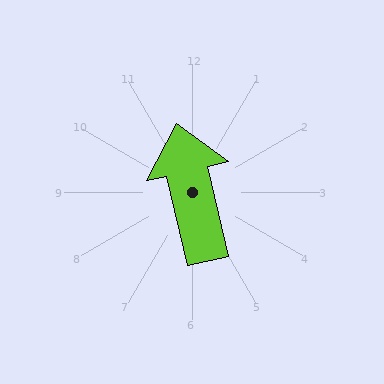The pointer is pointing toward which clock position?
Roughly 12 o'clock.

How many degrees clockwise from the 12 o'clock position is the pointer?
Approximately 347 degrees.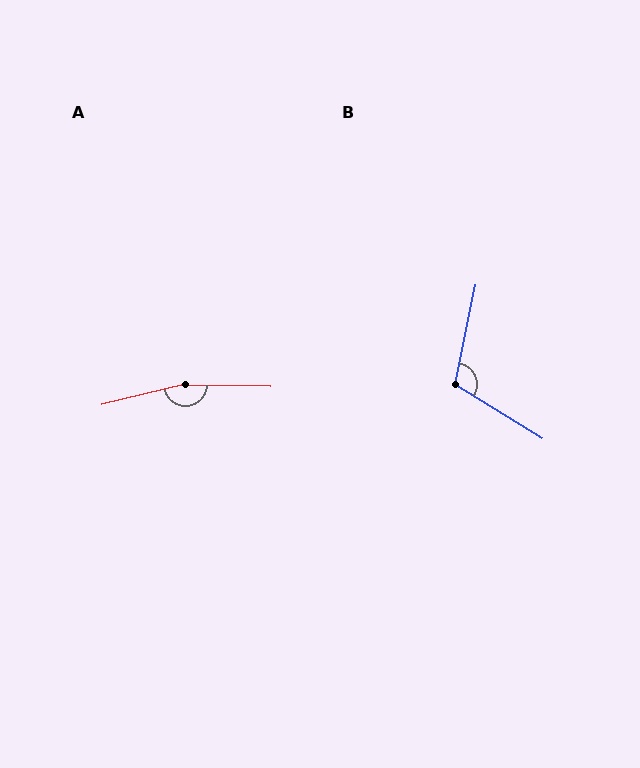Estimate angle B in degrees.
Approximately 110 degrees.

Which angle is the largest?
A, at approximately 165 degrees.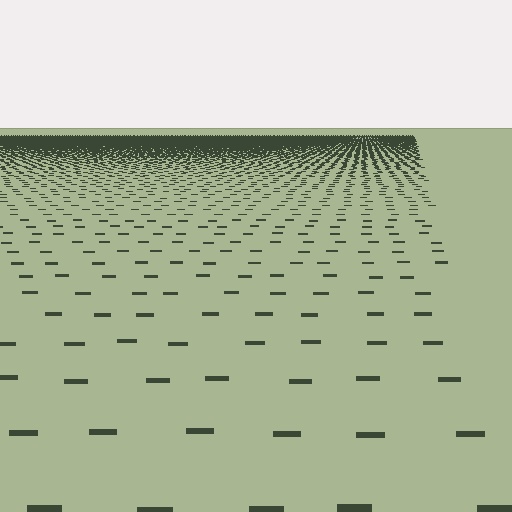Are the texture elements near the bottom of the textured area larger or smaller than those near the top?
Larger. Near the bottom, elements are closer to the viewer and appear at a bigger on-screen size.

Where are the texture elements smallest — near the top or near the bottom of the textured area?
Near the top.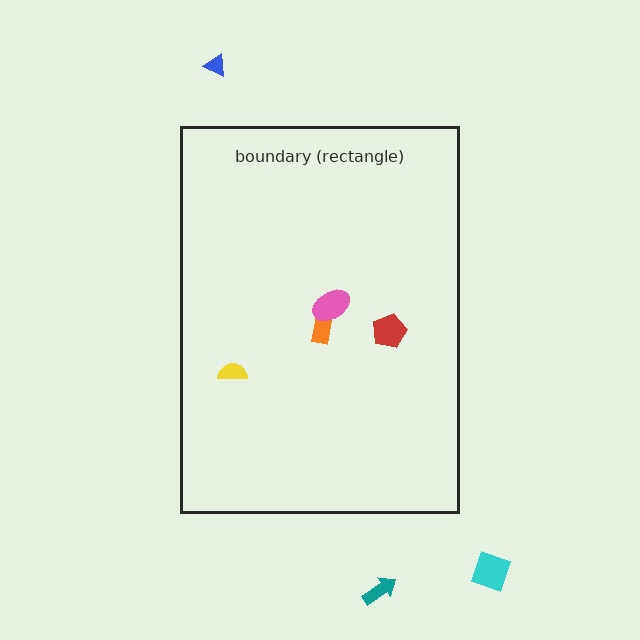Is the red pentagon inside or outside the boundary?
Inside.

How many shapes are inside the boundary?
4 inside, 3 outside.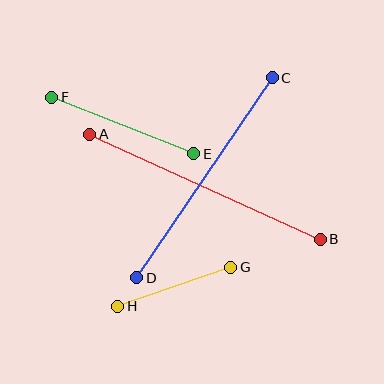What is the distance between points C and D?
The distance is approximately 242 pixels.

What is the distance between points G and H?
The distance is approximately 120 pixels.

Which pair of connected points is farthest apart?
Points A and B are farthest apart.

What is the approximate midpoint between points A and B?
The midpoint is at approximately (205, 187) pixels.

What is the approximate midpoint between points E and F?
The midpoint is at approximately (123, 125) pixels.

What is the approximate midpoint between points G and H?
The midpoint is at approximately (174, 287) pixels.